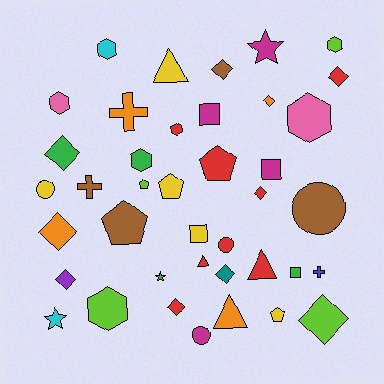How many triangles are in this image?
There are 4 triangles.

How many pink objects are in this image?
There are 2 pink objects.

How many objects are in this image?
There are 40 objects.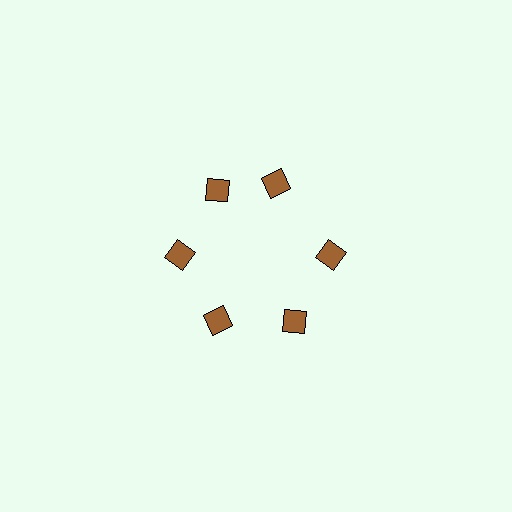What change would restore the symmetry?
The symmetry would be restored by rotating it back into even spacing with its neighbors so that all 6 squares sit at equal angles and equal distance from the center.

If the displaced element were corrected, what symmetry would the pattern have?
It would have 6-fold rotational symmetry — the pattern would map onto itself every 60 degrees.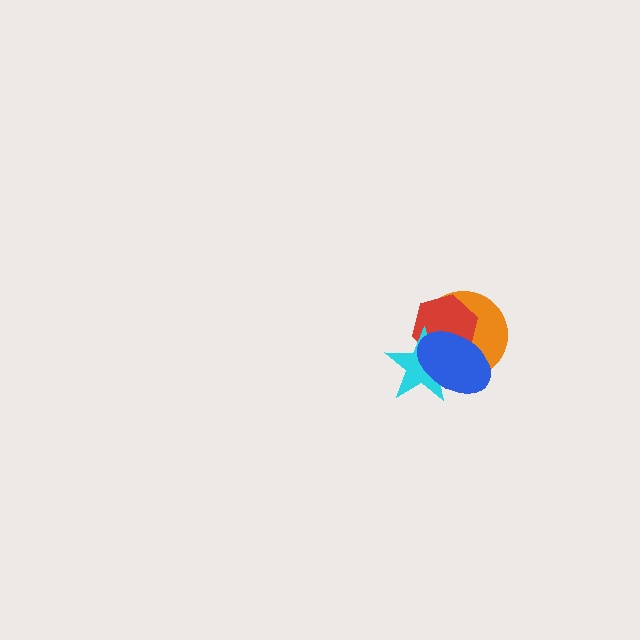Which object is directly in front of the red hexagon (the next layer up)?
The cyan star is directly in front of the red hexagon.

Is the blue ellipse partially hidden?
No, no other shape covers it.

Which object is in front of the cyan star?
The blue ellipse is in front of the cyan star.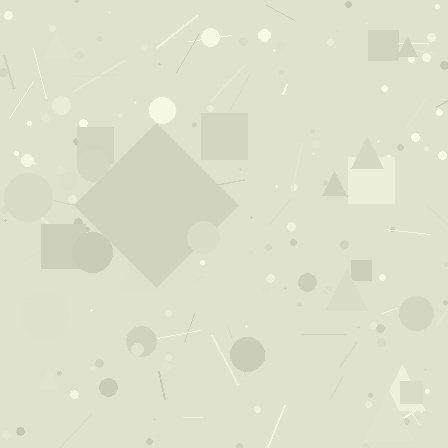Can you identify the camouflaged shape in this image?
The camouflaged shape is a diamond.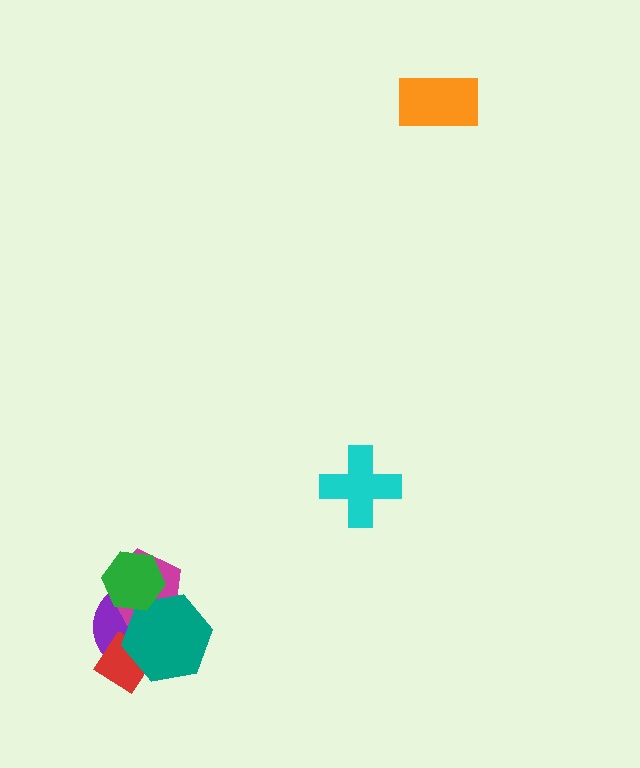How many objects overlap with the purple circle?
4 objects overlap with the purple circle.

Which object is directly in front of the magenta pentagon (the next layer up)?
The teal hexagon is directly in front of the magenta pentagon.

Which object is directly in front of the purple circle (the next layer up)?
The red diamond is directly in front of the purple circle.